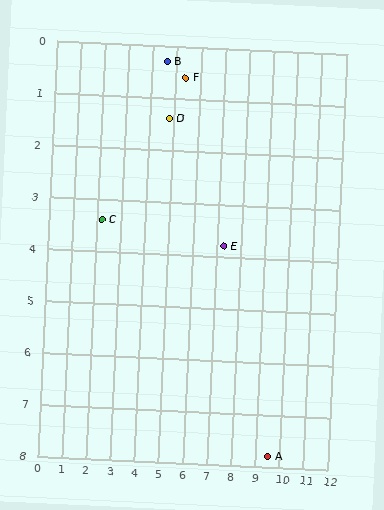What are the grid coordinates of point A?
Point A is at approximately (9.5, 7.8).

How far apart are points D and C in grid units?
Points D and C are about 3.3 grid units apart.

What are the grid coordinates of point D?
Point D is at approximately (4.8, 1.4).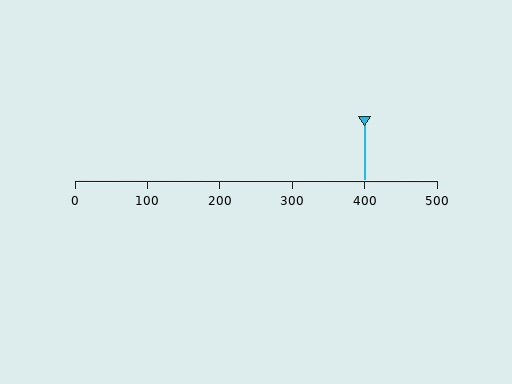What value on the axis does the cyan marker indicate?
The marker indicates approximately 400.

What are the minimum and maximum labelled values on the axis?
The axis runs from 0 to 500.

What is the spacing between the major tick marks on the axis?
The major ticks are spaced 100 apart.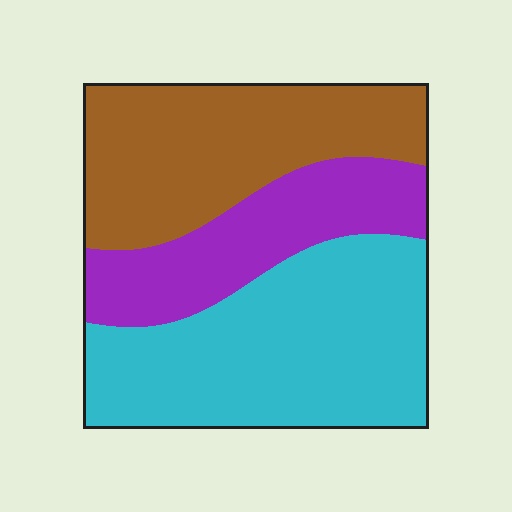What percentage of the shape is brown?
Brown takes up between a third and a half of the shape.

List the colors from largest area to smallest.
From largest to smallest: cyan, brown, purple.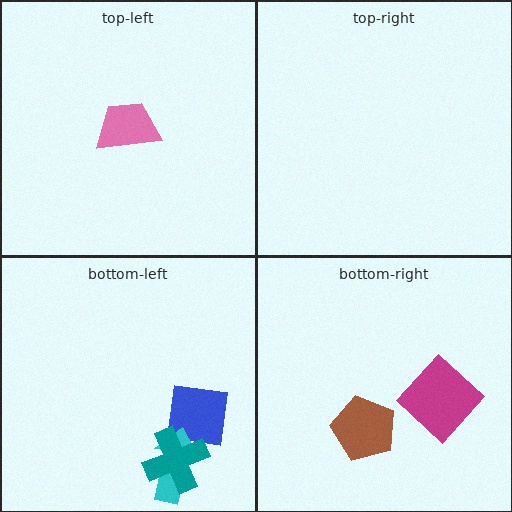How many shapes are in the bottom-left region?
3.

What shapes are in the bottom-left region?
The blue square, the cyan arrow, the teal cross.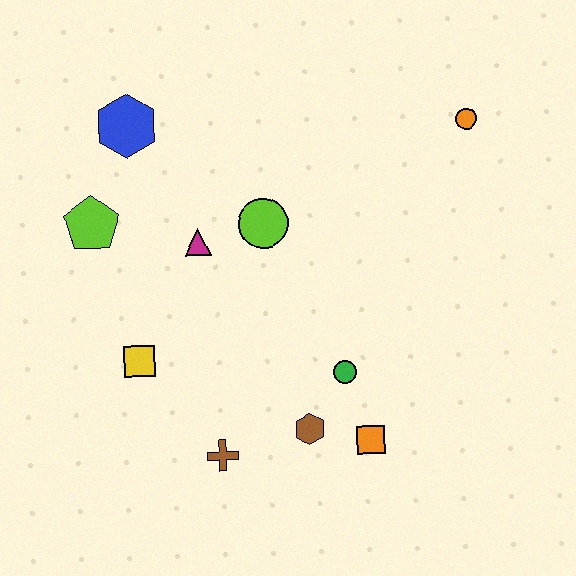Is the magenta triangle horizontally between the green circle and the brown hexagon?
No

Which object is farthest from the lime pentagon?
The orange circle is farthest from the lime pentagon.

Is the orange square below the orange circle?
Yes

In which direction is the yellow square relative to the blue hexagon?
The yellow square is below the blue hexagon.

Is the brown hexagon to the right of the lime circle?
Yes